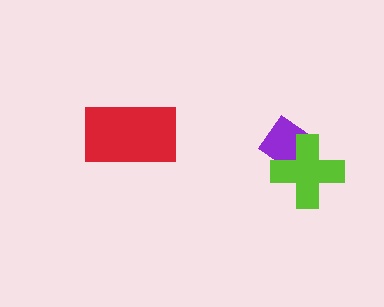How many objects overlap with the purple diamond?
1 object overlaps with the purple diamond.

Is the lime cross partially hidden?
No, no other shape covers it.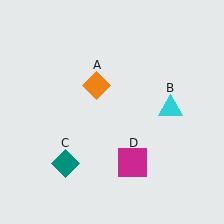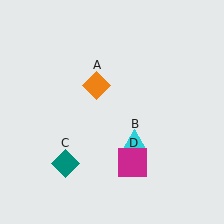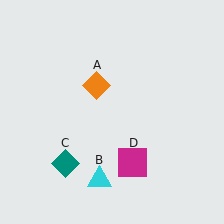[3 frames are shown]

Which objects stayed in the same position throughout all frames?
Orange diamond (object A) and teal diamond (object C) and magenta square (object D) remained stationary.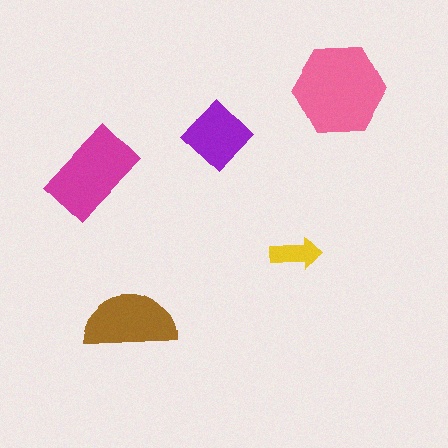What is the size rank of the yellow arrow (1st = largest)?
5th.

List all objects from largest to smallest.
The pink hexagon, the magenta rectangle, the brown semicircle, the purple diamond, the yellow arrow.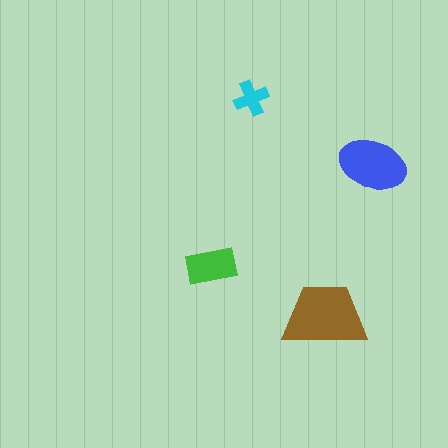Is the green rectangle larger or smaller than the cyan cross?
Larger.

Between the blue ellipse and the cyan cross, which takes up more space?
The blue ellipse.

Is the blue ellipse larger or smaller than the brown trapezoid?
Smaller.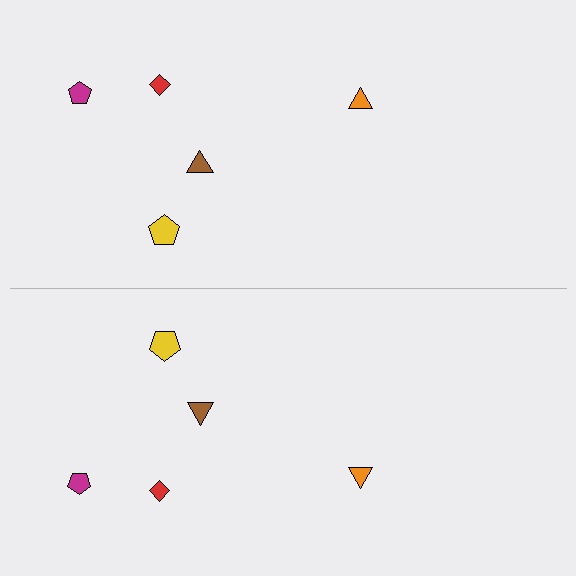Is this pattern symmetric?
Yes, this pattern has bilateral (reflection) symmetry.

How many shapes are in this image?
There are 10 shapes in this image.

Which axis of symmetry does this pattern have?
The pattern has a horizontal axis of symmetry running through the center of the image.